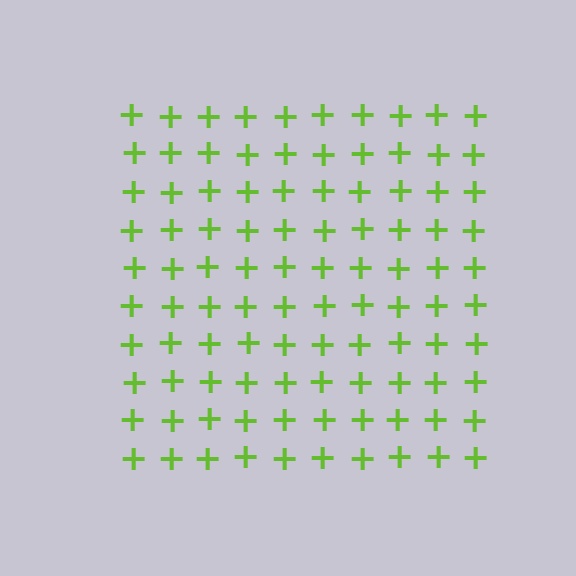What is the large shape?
The large shape is a square.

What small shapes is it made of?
It is made of small plus signs.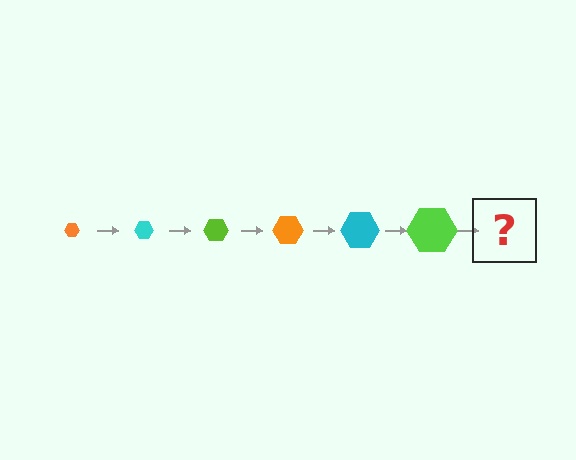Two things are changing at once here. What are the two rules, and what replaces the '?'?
The two rules are that the hexagon grows larger each step and the color cycles through orange, cyan, and lime. The '?' should be an orange hexagon, larger than the previous one.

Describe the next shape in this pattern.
It should be an orange hexagon, larger than the previous one.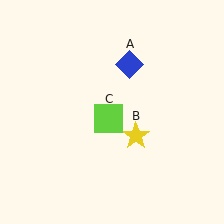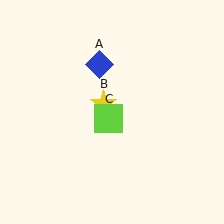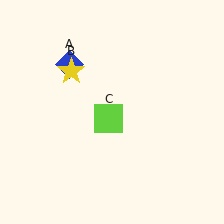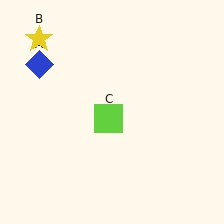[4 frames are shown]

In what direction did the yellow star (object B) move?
The yellow star (object B) moved up and to the left.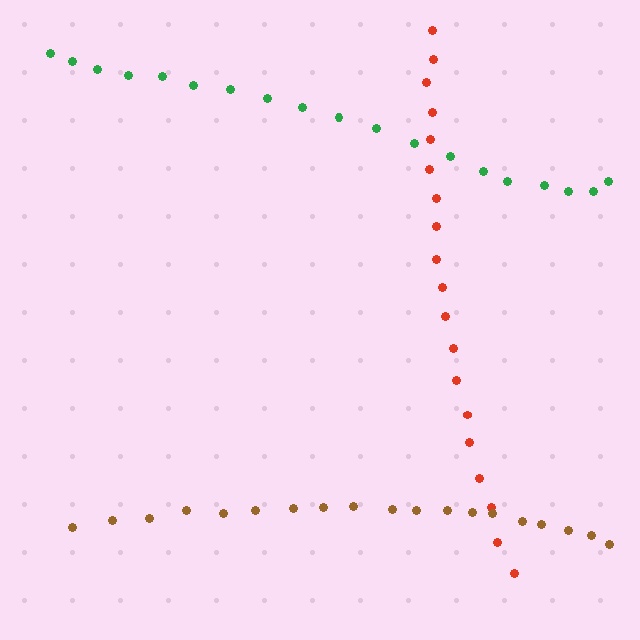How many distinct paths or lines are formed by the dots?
There are 3 distinct paths.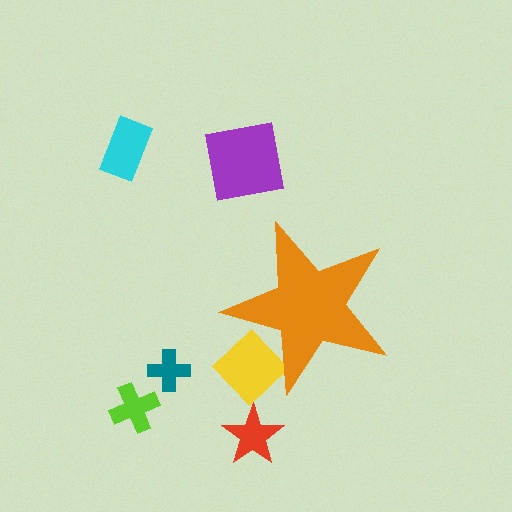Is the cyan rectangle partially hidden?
No, the cyan rectangle is fully visible.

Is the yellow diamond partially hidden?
Yes, the yellow diamond is partially hidden behind the orange star.